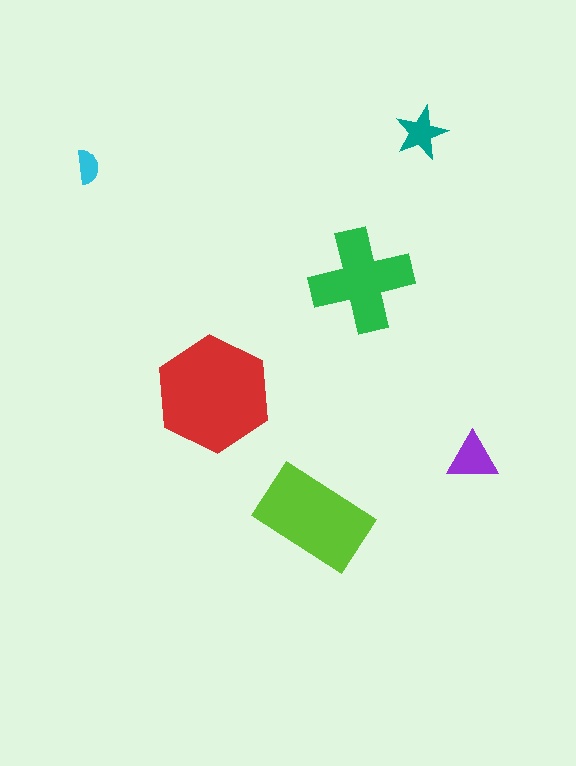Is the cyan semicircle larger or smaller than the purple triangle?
Smaller.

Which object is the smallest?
The cyan semicircle.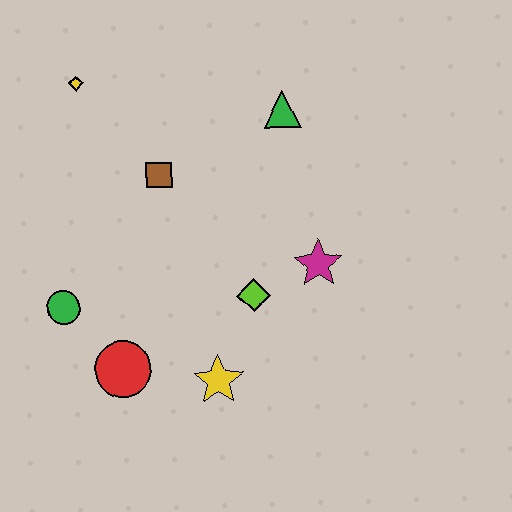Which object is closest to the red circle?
The green circle is closest to the red circle.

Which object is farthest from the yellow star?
The yellow diamond is farthest from the yellow star.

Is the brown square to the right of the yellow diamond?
Yes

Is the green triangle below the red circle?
No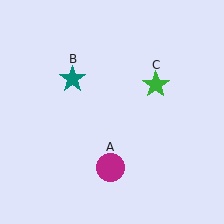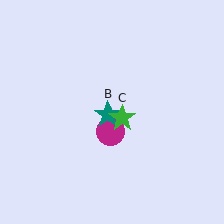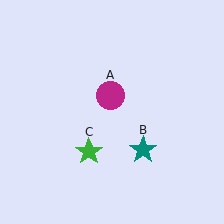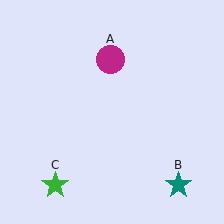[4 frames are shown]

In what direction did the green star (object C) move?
The green star (object C) moved down and to the left.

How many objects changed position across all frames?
3 objects changed position: magenta circle (object A), teal star (object B), green star (object C).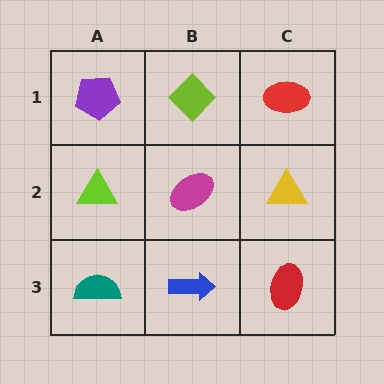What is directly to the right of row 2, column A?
A magenta ellipse.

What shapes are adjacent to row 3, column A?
A lime triangle (row 2, column A), a blue arrow (row 3, column B).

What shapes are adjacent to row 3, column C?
A yellow triangle (row 2, column C), a blue arrow (row 3, column B).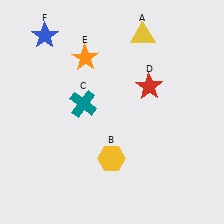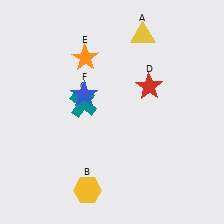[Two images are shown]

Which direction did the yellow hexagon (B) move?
The yellow hexagon (B) moved down.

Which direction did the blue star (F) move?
The blue star (F) moved down.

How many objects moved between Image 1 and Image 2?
2 objects moved between the two images.